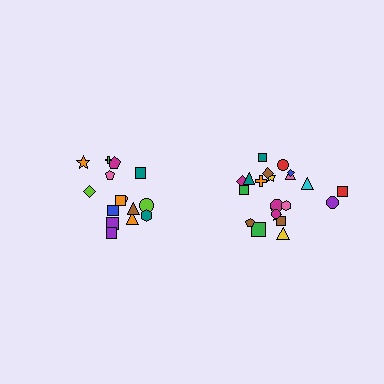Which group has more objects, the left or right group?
The right group.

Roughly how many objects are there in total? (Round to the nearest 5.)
Roughly 35 objects in total.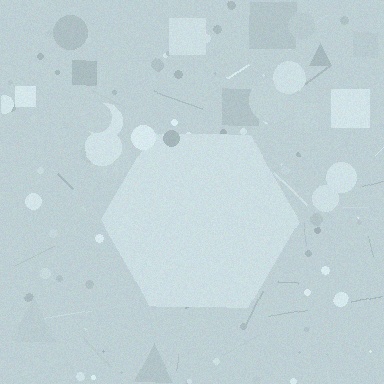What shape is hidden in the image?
A hexagon is hidden in the image.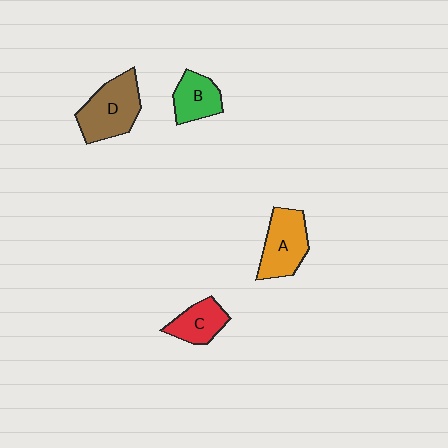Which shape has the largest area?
Shape D (brown).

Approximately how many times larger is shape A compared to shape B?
Approximately 1.4 times.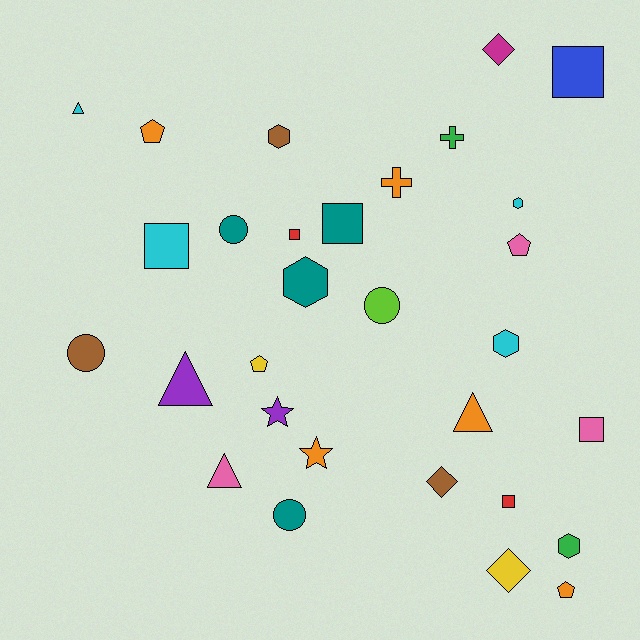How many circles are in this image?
There are 4 circles.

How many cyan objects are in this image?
There are 4 cyan objects.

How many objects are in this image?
There are 30 objects.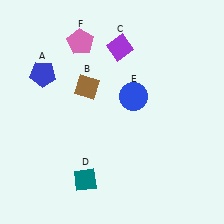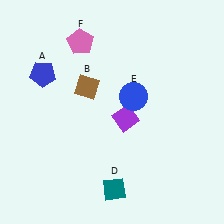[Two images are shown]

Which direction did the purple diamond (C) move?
The purple diamond (C) moved down.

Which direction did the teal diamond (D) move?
The teal diamond (D) moved right.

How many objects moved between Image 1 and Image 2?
2 objects moved between the two images.